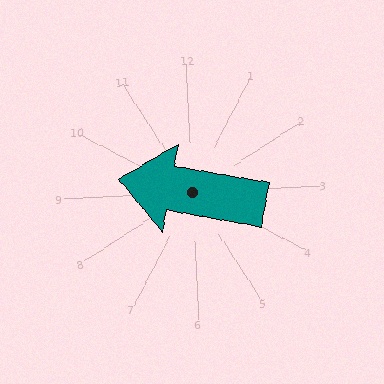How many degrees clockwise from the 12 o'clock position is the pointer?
Approximately 283 degrees.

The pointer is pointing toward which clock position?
Roughly 9 o'clock.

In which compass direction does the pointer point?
West.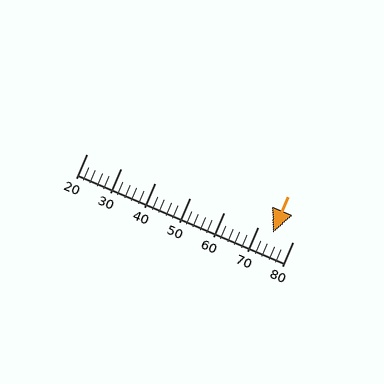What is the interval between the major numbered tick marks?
The major tick marks are spaced 10 units apart.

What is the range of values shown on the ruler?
The ruler shows values from 20 to 80.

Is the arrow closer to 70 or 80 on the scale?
The arrow is closer to 70.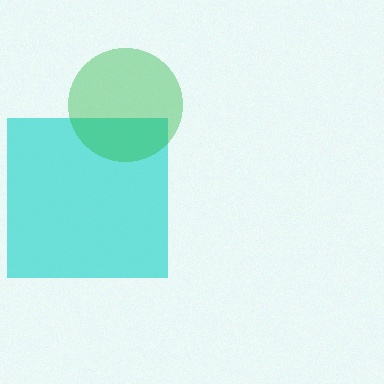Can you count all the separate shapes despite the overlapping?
Yes, there are 2 separate shapes.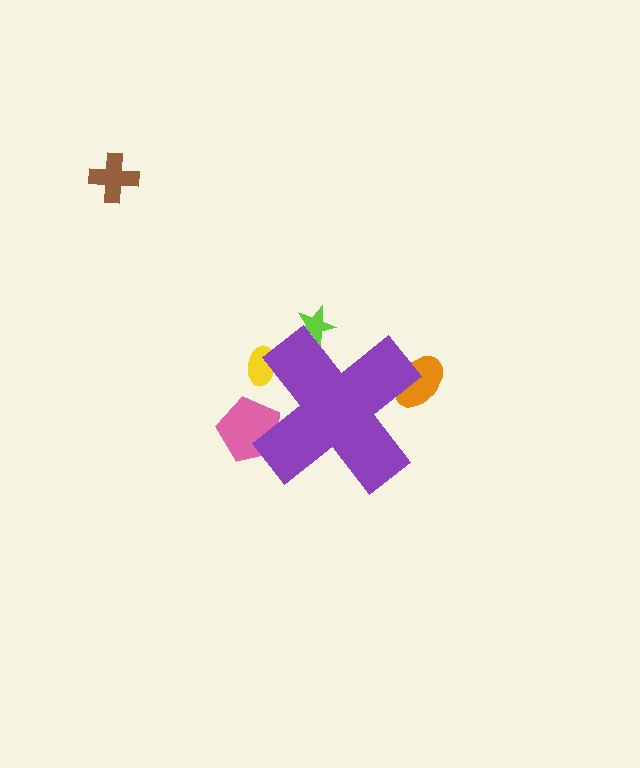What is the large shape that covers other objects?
A purple cross.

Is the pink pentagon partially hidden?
Yes, the pink pentagon is partially hidden behind the purple cross.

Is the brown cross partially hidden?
No, the brown cross is fully visible.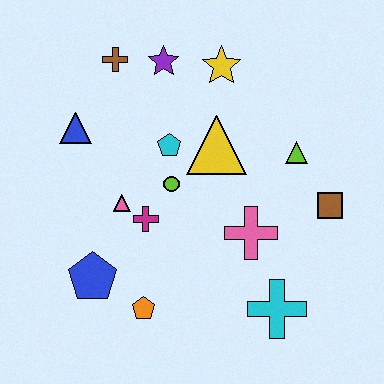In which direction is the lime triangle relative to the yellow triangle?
The lime triangle is to the right of the yellow triangle.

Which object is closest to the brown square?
The lime triangle is closest to the brown square.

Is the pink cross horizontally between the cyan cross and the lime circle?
Yes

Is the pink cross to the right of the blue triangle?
Yes